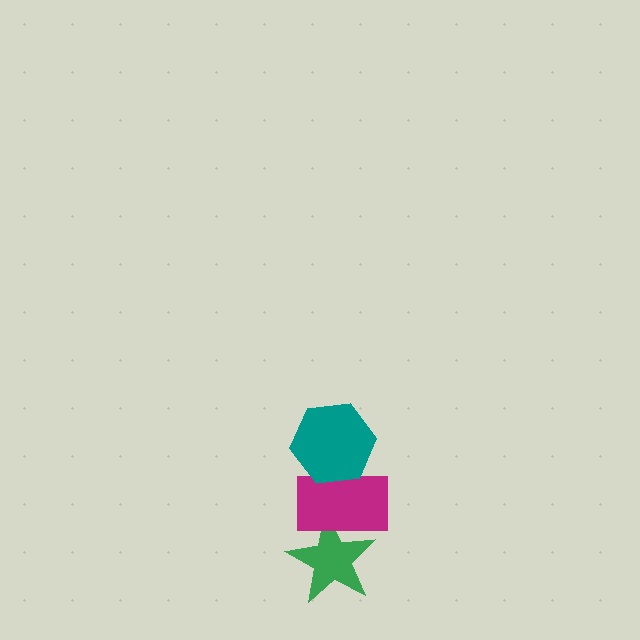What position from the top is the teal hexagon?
The teal hexagon is 1st from the top.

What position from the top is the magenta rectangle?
The magenta rectangle is 2nd from the top.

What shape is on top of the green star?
The magenta rectangle is on top of the green star.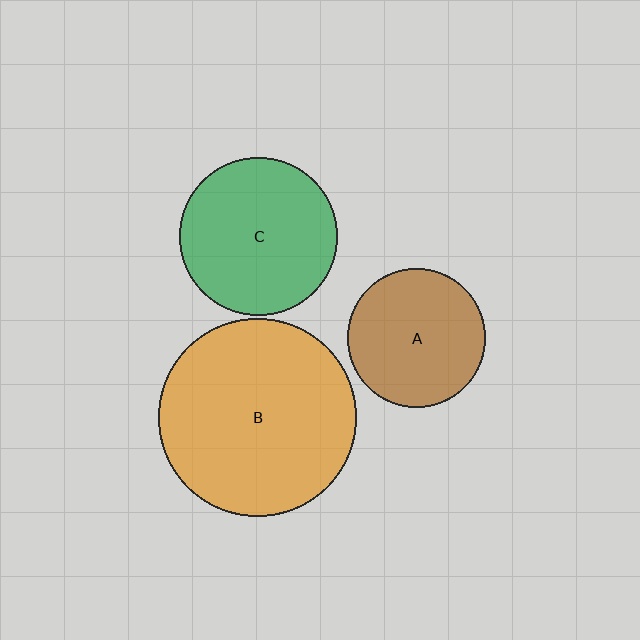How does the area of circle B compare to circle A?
Approximately 2.1 times.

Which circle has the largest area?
Circle B (orange).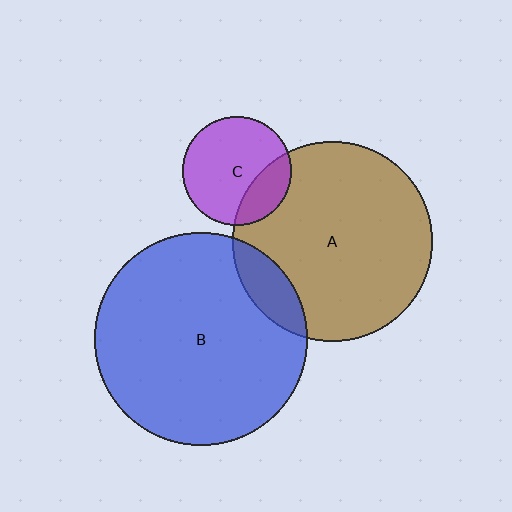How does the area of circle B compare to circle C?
Approximately 3.8 times.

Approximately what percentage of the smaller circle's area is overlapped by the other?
Approximately 10%.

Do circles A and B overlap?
Yes.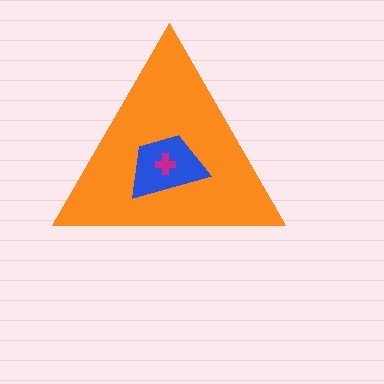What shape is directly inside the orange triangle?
The blue trapezoid.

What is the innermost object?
The magenta cross.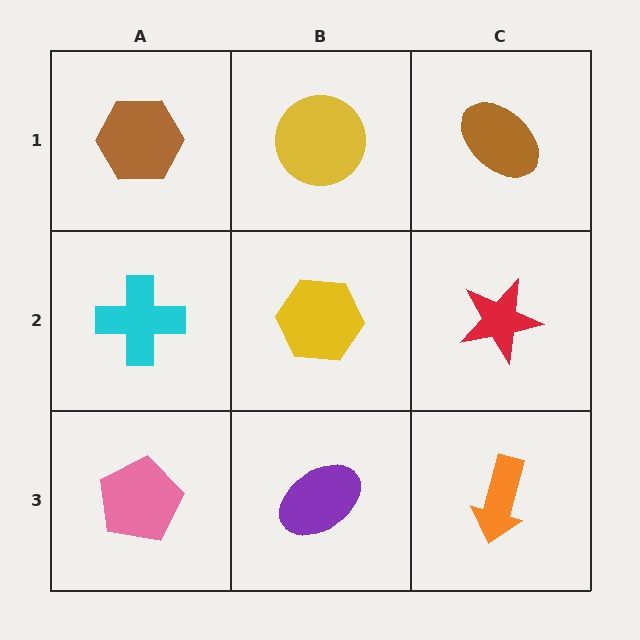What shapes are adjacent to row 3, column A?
A cyan cross (row 2, column A), a purple ellipse (row 3, column B).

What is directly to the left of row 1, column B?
A brown hexagon.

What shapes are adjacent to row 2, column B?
A yellow circle (row 1, column B), a purple ellipse (row 3, column B), a cyan cross (row 2, column A), a red star (row 2, column C).